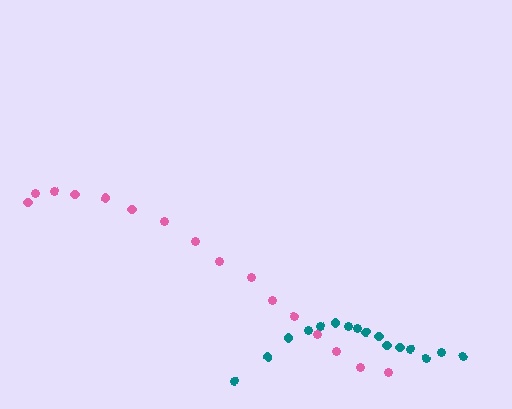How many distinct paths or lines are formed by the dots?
There are 2 distinct paths.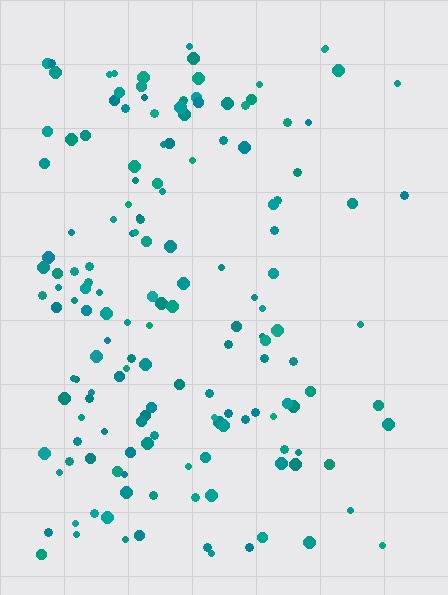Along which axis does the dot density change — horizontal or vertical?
Horizontal.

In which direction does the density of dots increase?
From right to left, with the left side densest.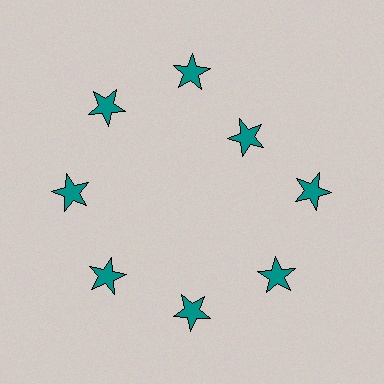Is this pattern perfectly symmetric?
No. The 8 teal stars are arranged in a ring, but one element near the 2 o'clock position is pulled inward toward the center, breaking the 8-fold rotational symmetry.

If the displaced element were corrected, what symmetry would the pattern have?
It would have 8-fold rotational symmetry — the pattern would map onto itself every 45 degrees.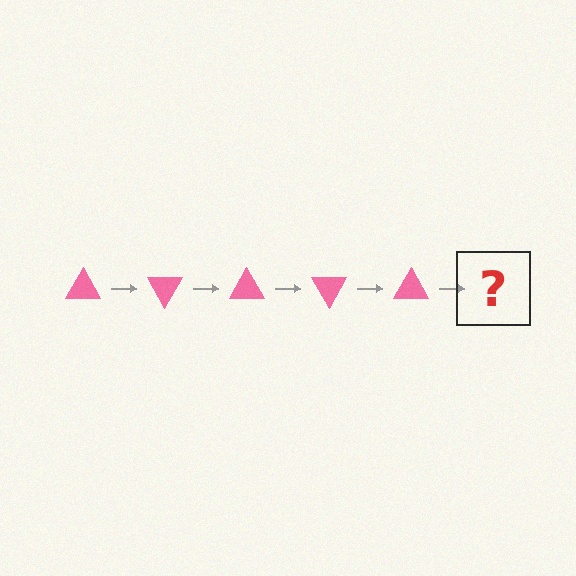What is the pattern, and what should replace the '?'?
The pattern is that the triangle rotates 60 degrees each step. The '?' should be a pink triangle rotated 300 degrees.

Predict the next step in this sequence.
The next step is a pink triangle rotated 300 degrees.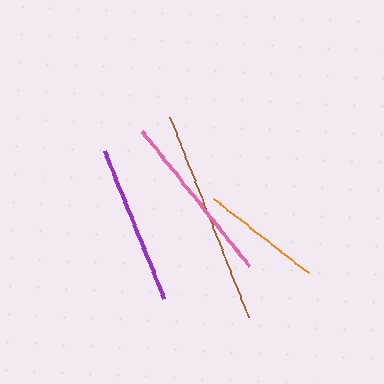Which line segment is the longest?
The brown line is the longest at approximately 213 pixels.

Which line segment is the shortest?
The orange line is the shortest at approximately 120 pixels.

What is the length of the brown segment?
The brown segment is approximately 213 pixels long.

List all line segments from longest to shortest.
From longest to shortest: brown, pink, purple, orange.